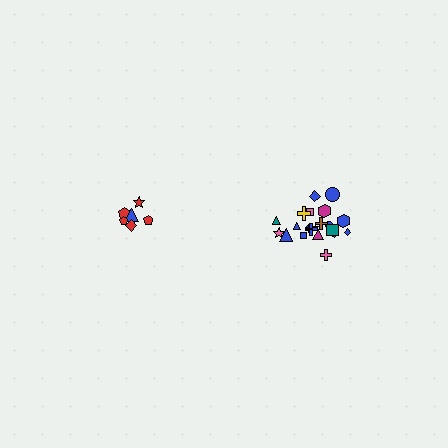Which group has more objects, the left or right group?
The right group.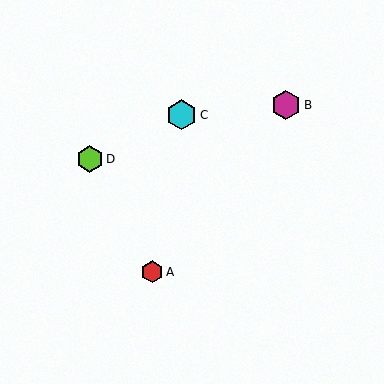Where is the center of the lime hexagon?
The center of the lime hexagon is at (90, 159).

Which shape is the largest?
The cyan hexagon (labeled C) is the largest.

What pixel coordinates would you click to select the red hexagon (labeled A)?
Click at (152, 272) to select the red hexagon A.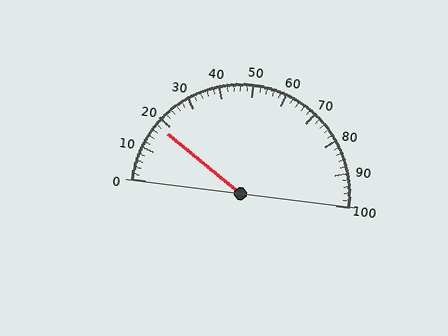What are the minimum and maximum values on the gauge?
The gauge ranges from 0 to 100.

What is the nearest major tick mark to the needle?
The nearest major tick mark is 20.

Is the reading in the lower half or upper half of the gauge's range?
The reading is in the lower half of the range (0 to 100).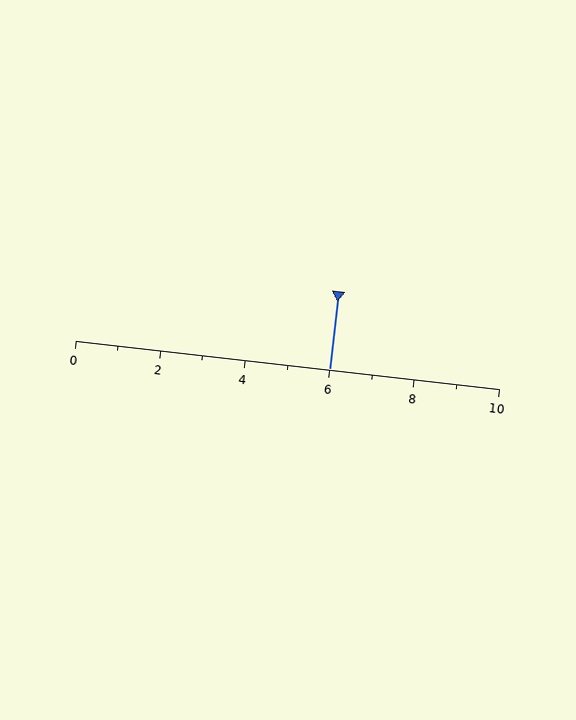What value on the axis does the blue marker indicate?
The marker indicates approximately 6.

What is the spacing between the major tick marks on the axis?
The major ticks are spaced 2 apart.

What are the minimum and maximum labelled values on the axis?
The axis runs from 0 to 10.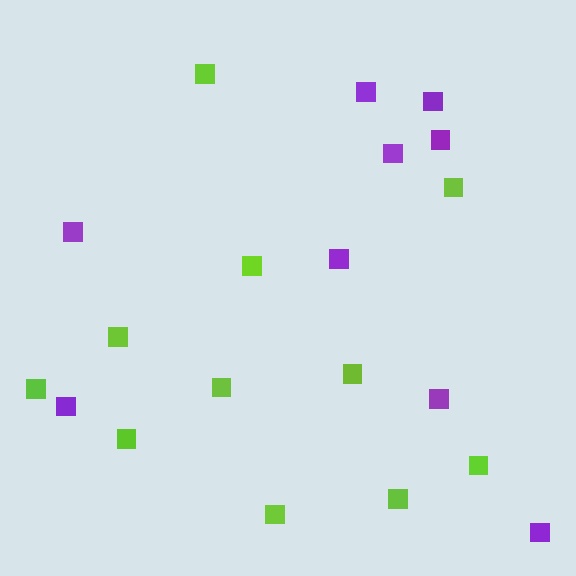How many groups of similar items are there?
There are 2 groups: one group of purple squares (9) and one group of lime squares (11).